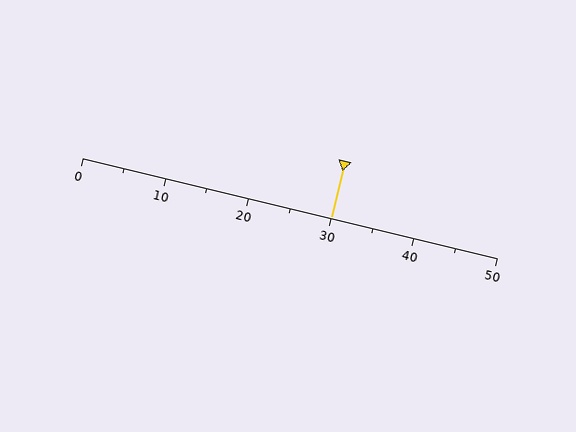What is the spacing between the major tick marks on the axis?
The major ticks are spaced 10 apart.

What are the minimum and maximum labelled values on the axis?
The axis runs from 0 to 50.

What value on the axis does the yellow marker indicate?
The marker indicates approximately 30.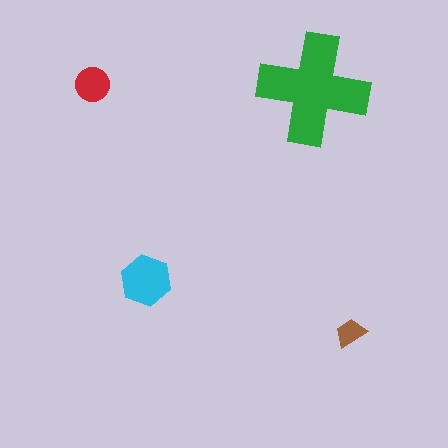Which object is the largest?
The green cross.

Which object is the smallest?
The brown trapezoid.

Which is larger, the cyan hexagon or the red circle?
The cyan hexagon.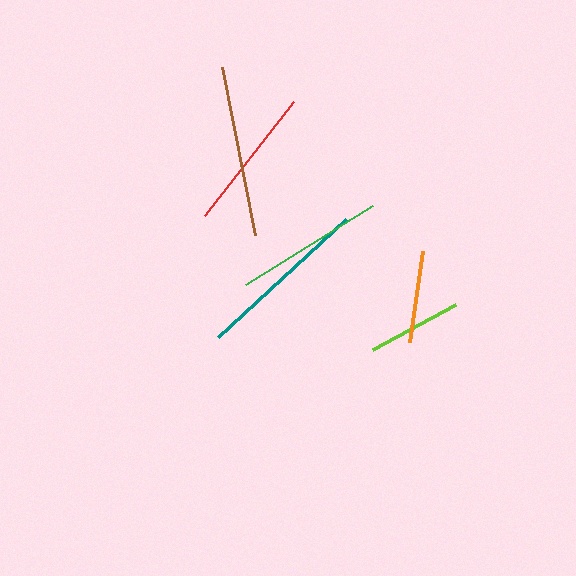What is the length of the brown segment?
The brown segment is approximately 171 pixels long.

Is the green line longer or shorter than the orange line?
The green line is longer than the orange line.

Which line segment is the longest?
The teal line is the longest at approximately 174 pixels.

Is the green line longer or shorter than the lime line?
The green line is longer than the lime line.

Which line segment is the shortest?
The orange line is the shortest at approximately 93 pixels.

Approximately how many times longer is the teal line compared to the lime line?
The teal line is approximately 1.8 times the length of the lime line.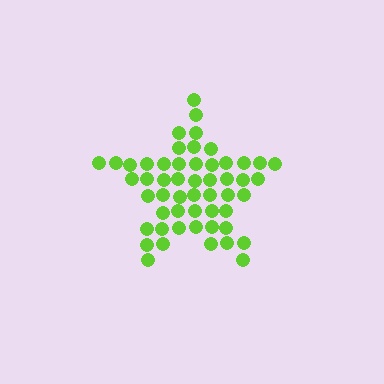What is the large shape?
The large shape is a star.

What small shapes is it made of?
It is made of small circles.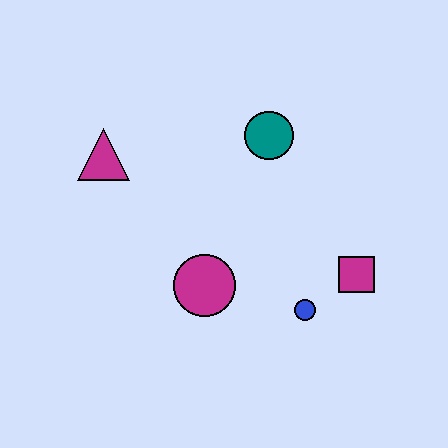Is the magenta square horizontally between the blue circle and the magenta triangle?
No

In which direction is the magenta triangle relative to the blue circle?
The magenta triangle is to the left of the blue circle.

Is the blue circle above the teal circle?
No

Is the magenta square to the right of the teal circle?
Yes